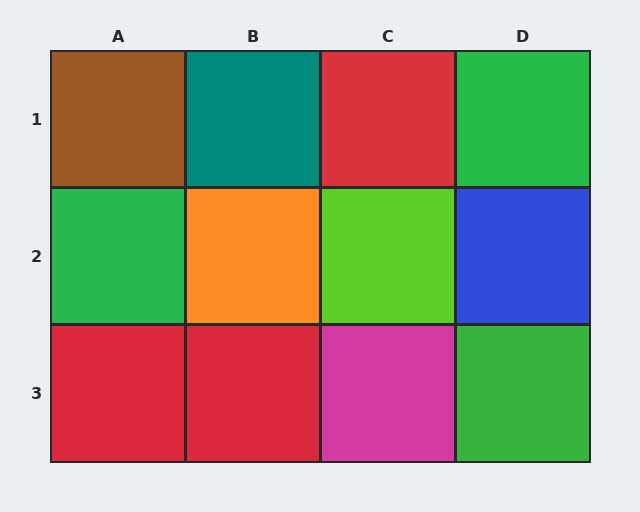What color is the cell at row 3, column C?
Magenta.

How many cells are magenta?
1 cell is magenta.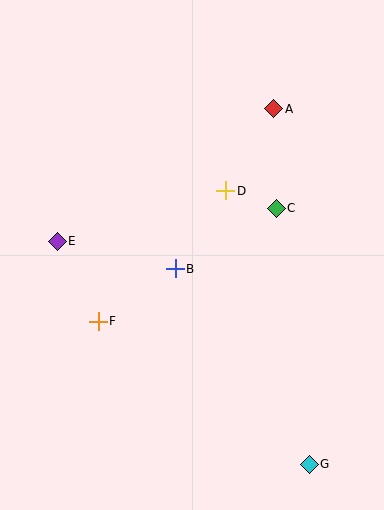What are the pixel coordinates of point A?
Point A is at (274, 109).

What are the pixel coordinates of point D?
Point D is at (226, 191).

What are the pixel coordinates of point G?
Point G is at (309, 464).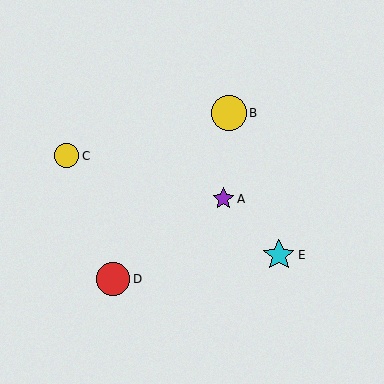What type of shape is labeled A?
Shape A is a purple star.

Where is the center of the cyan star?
The center of the cyan star is at (279, 255).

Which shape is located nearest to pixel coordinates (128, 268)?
The red circle (labeled D) at (113, 279) is nearest to that location.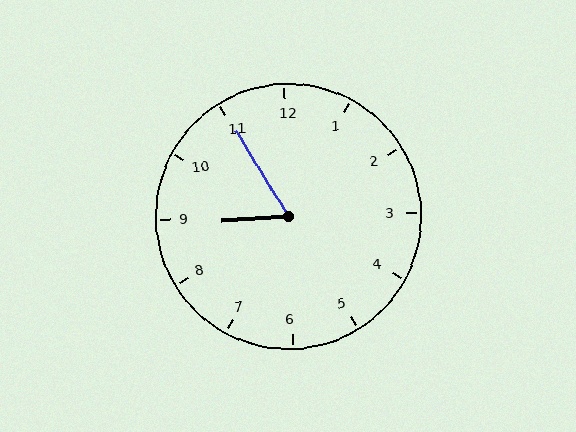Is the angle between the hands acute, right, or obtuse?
It is acute.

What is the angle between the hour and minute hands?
Approximately 62 degrees.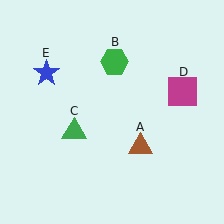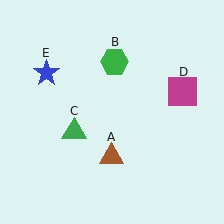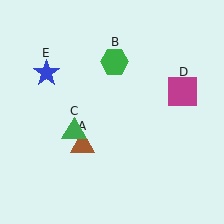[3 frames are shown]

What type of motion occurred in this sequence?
The brown triangle (object A) rotated clockwise around the center of the scene.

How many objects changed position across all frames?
1 object changed position: brown triangle (object A).